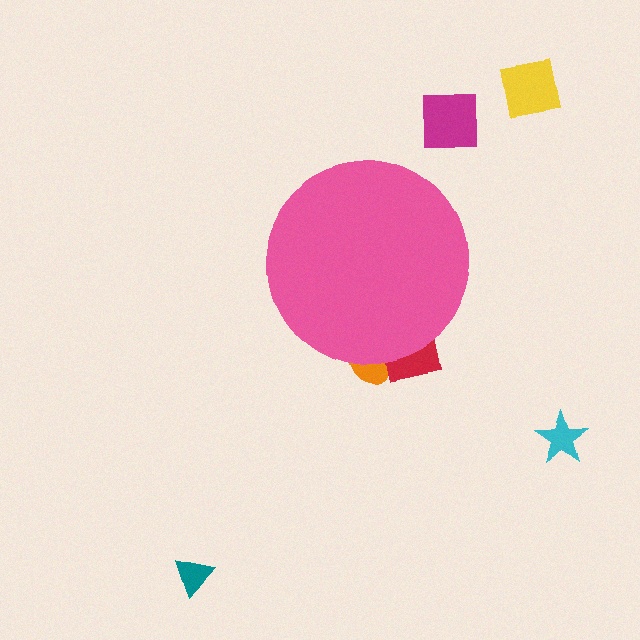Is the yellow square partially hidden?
No, the yellow square is fully visible.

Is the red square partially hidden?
Yes, the red square is partially hidden behind the pink circle.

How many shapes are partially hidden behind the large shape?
2 shapes are partially hidden.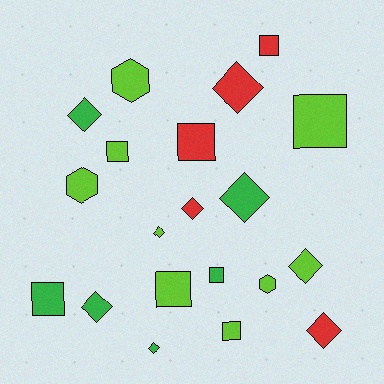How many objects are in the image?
There are 20 objects.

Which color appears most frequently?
Lime, with 9 objects.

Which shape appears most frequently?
Diamond, with 9 objects.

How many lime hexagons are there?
There are 3 lime hexagons.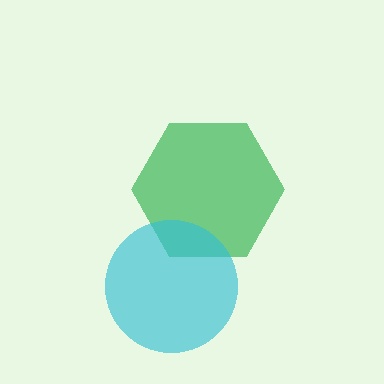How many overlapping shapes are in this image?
There are 2 overlapping shapes in the image.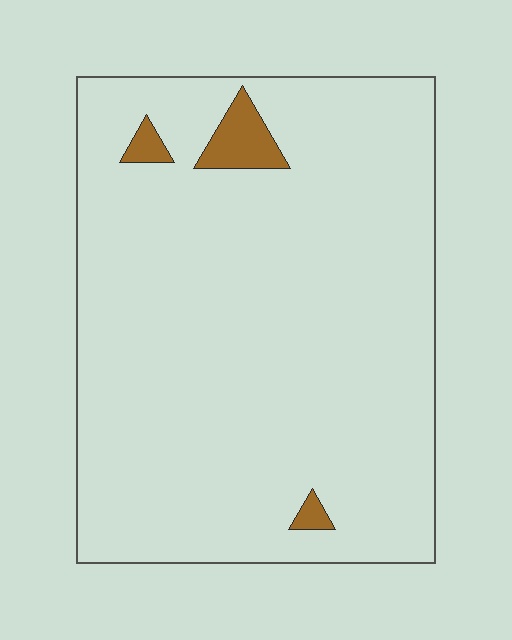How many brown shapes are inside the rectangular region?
3.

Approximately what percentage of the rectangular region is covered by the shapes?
Approximately 5%.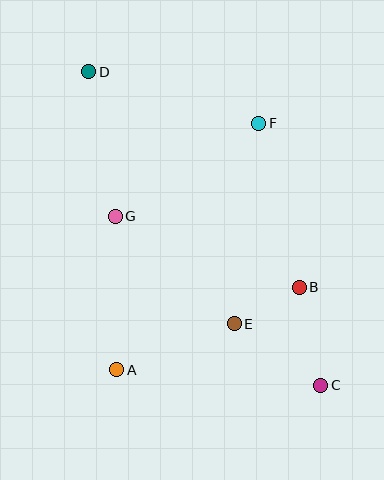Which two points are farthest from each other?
Points C and D are farthest from each other.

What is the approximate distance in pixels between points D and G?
The distance between D and G is approximately 147 pixels.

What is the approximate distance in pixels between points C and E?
The distance between C and E is approximately 106 pixels.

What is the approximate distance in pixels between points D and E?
The distance between D and E is approximately 291 pixels.